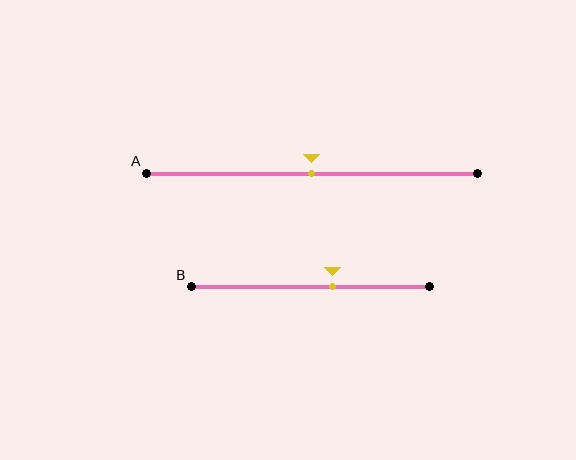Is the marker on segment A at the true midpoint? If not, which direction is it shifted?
Yes, the marker on segment A is at the true midpoint.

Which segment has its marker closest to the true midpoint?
Segment A has its marker closest to the true midpoint.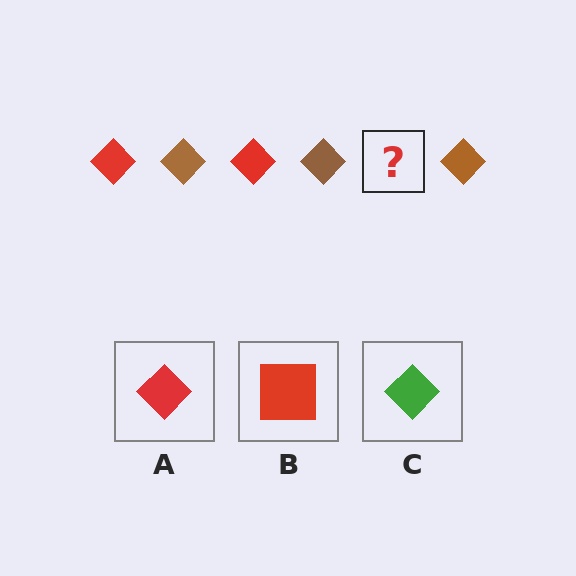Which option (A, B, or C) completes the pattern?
A.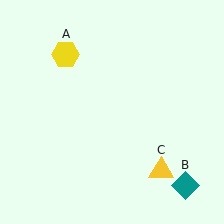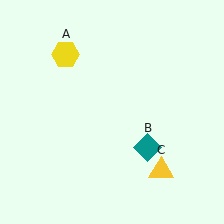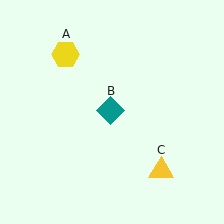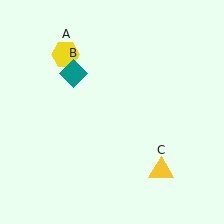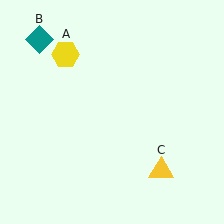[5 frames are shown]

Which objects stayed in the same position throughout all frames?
Yellow hexagon (object A) and yellow triangle (object C) remained stationary.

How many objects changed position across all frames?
1 object changed position: teal diamond (object B).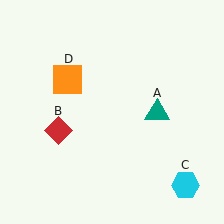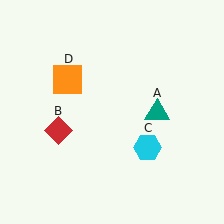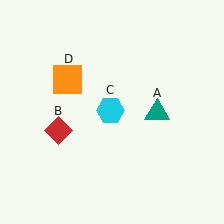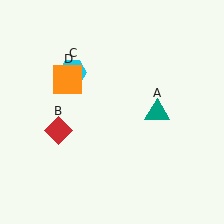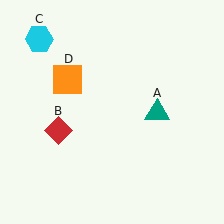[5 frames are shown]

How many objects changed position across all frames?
1 object changed position: cyan hexagon (object C).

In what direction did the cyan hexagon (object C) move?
The cyan hexagon (object C) moved up and to the left.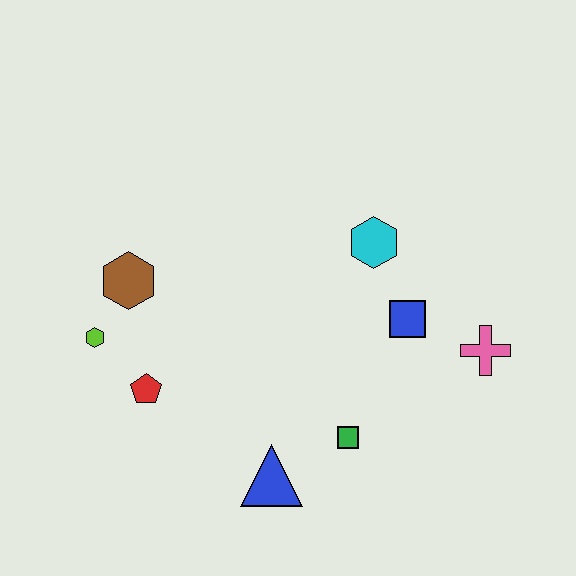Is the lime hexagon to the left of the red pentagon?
Yes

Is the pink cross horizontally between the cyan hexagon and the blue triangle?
No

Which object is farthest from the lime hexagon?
The pink cross is farthest from the lime hexagon.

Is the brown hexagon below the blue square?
No